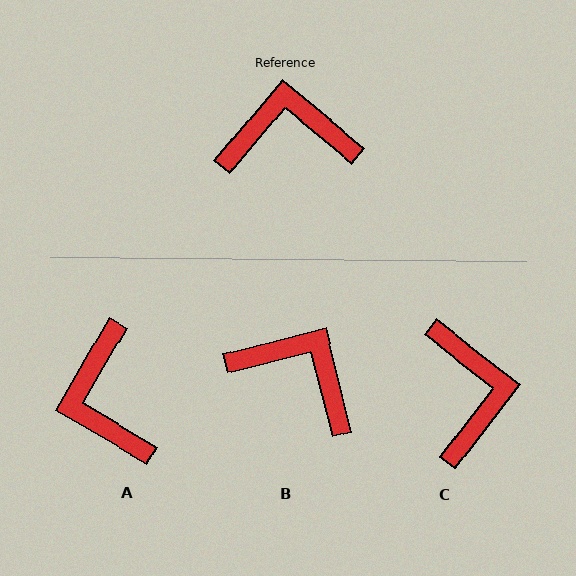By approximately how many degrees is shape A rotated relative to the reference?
Approximately 99 degrees counter-clockwise.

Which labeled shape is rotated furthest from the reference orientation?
A, about 99 degrees away.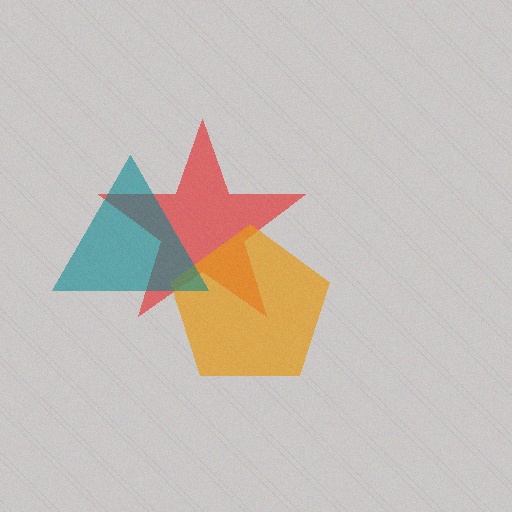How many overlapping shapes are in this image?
There are 3 overlapping shapes in the image.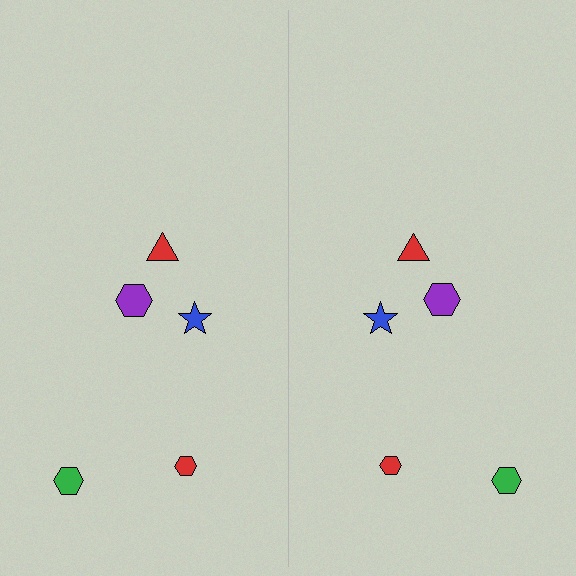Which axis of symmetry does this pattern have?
The pattern has a vertical axis of symmetry running through the center of the image.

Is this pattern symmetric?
Yes, this pattern has bilateral (reflection) symmetry.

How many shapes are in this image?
There are 10 shapes in this image.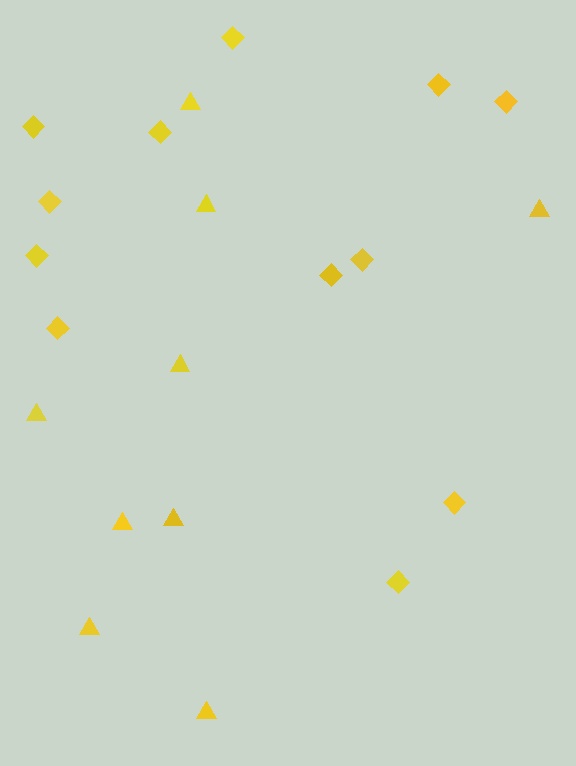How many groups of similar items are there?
There are 2 groups: one group of triangles (9) and one group of diamonds (12).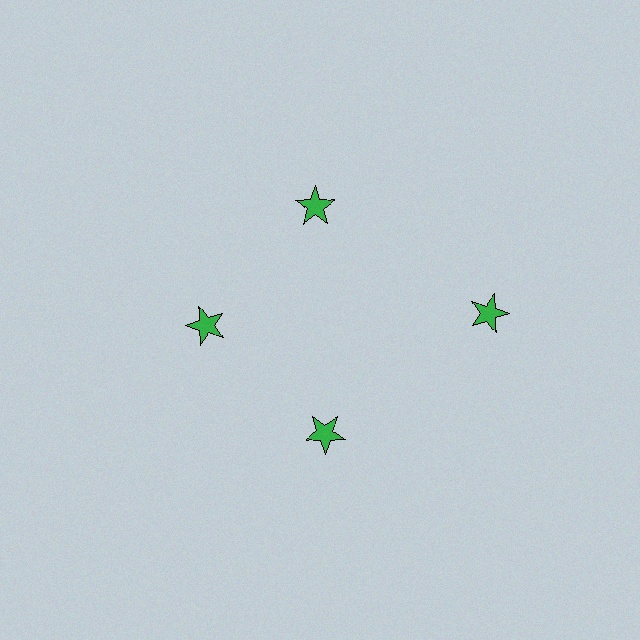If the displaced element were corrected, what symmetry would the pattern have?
It would have 4-fold rotational symmetry — the pattern would map onto itself every 90 degrees.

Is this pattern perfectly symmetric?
No. The 4 green stars are arranged in a ring, but one element near the 3 o'clock position is pushed outward from the center, breaking the 4-fold rotational symmetry.